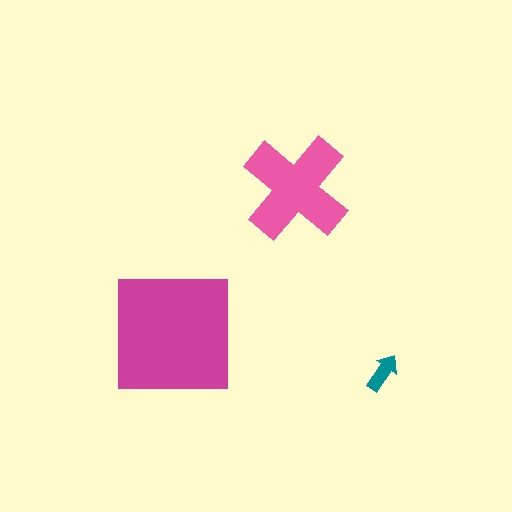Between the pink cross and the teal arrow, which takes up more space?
The pink cross.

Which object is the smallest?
The teal arrow.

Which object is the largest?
The magenta square.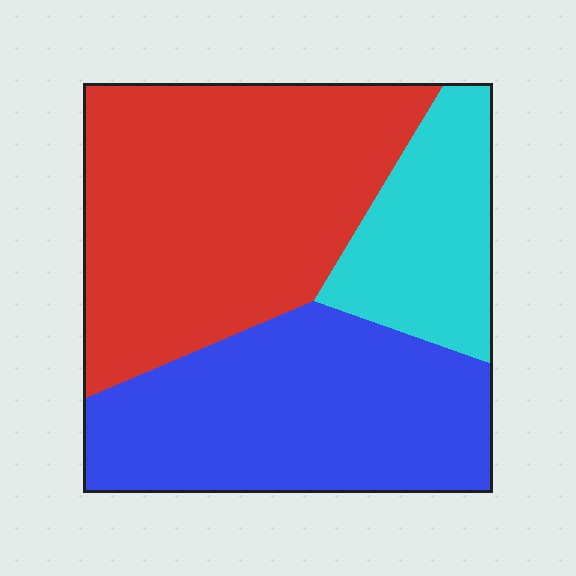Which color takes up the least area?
Cyan, at roughly 20%.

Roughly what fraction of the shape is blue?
Blue takes up between a quarter and a half of the shape.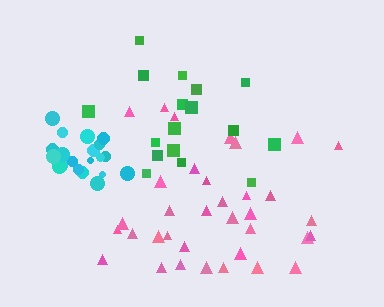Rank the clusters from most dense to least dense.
cyan, pink, green.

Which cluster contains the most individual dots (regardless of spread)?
Pink (35).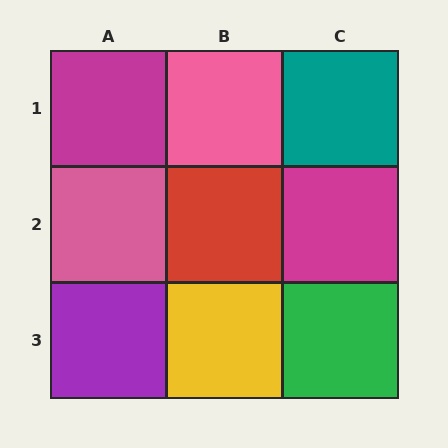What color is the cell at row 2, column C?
Magenta.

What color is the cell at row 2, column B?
Red.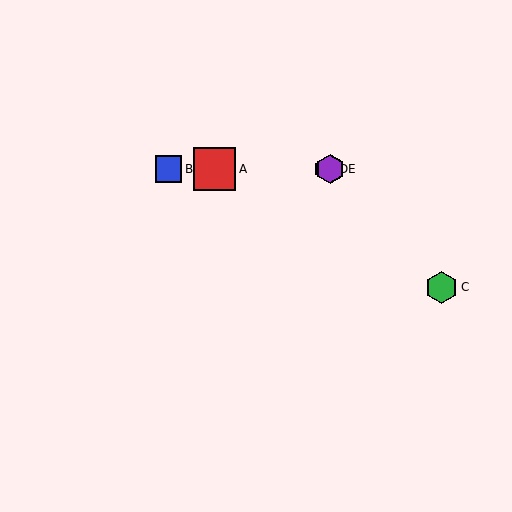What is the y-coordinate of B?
Object B is at y≈169.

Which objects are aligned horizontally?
Objects A, B, D, E are aligned horizontally.